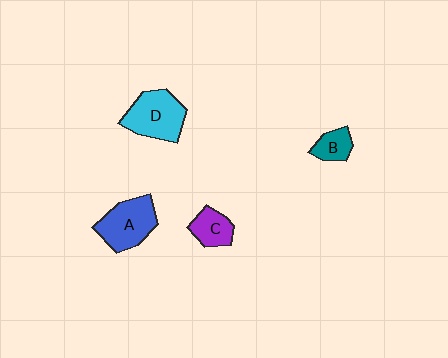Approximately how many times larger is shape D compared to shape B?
Approximately 2.3 times.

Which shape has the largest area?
Shape D (cyan).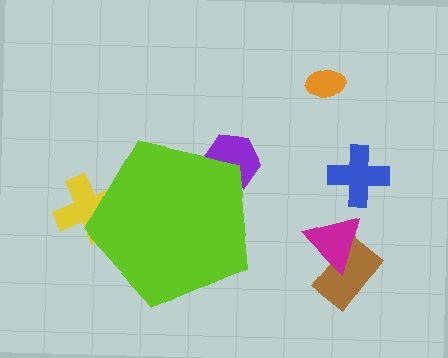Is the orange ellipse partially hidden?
No, the orange ellipse is fully visible.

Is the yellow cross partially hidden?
Yes, the yellow cross is partially hidden behind the lime pentagon.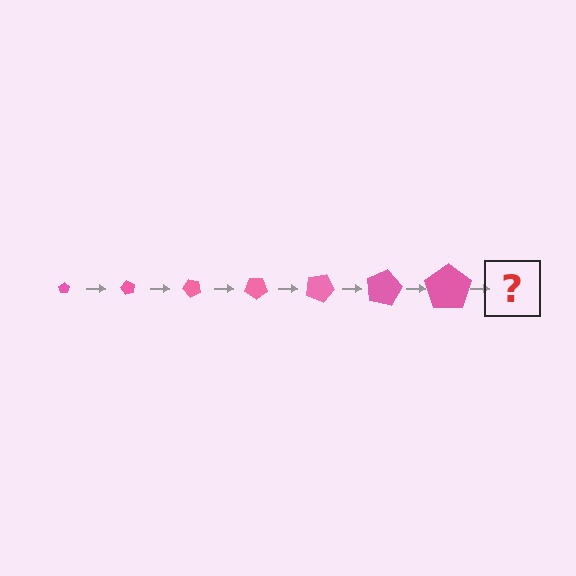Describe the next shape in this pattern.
It should be a pentagon, larger than the previous one and rotated 420 degrees from the start.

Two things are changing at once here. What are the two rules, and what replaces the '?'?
The two rules are that the pentagon grows larger each step and it rotates 60 degrees each step. The '?' should be a pentagon, larger than the previous one and rotated 420 degrees from the start.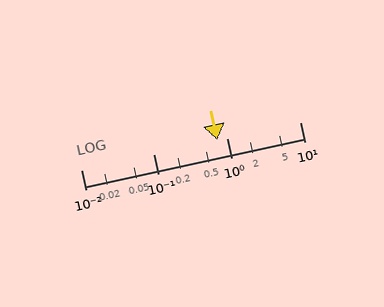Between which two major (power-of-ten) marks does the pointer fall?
The pointer is between 0.1 and 1.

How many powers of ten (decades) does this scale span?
The scale spans 3 decades, from 0.01 to 10.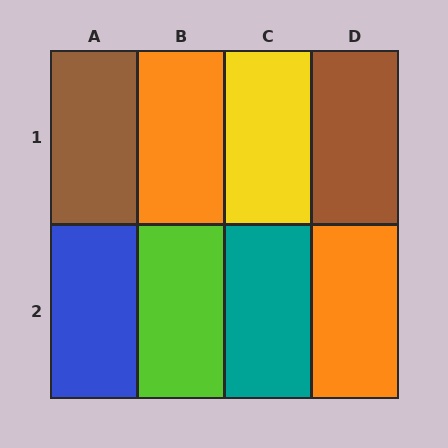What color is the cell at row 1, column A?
Brown.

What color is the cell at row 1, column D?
Brown.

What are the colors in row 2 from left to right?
Blue, lime, teal, orange.